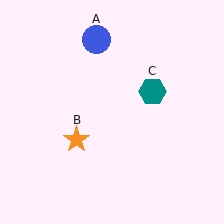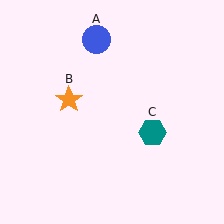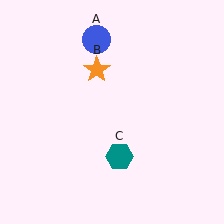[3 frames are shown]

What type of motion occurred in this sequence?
The orange star (object B), teal hexagon (object C) rotated clockwise around the center of the scene.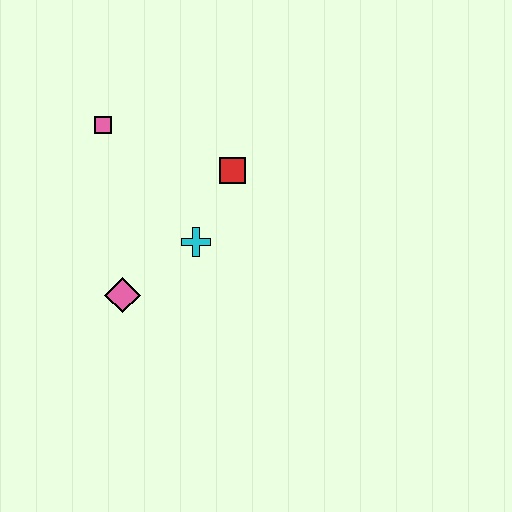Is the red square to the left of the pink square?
No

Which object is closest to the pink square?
The red square is closest to the pink square.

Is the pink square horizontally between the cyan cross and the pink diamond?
No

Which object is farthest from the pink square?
The pink diamond is farthest from the pink square.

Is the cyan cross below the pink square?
Yes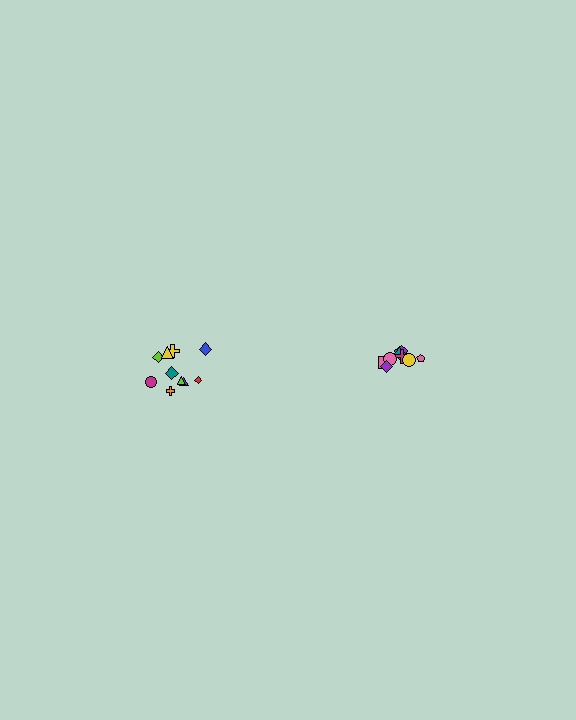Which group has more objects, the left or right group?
The left group.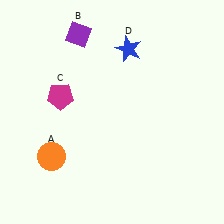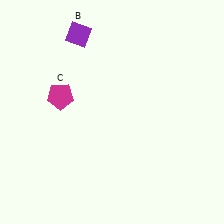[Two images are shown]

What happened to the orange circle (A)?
The orange circle (A) was removed in Image 2. It was in the bottom-left area of Image 1.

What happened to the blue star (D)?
The blue star (D) was removed in Image 2. It was in the top-right area of Image 1.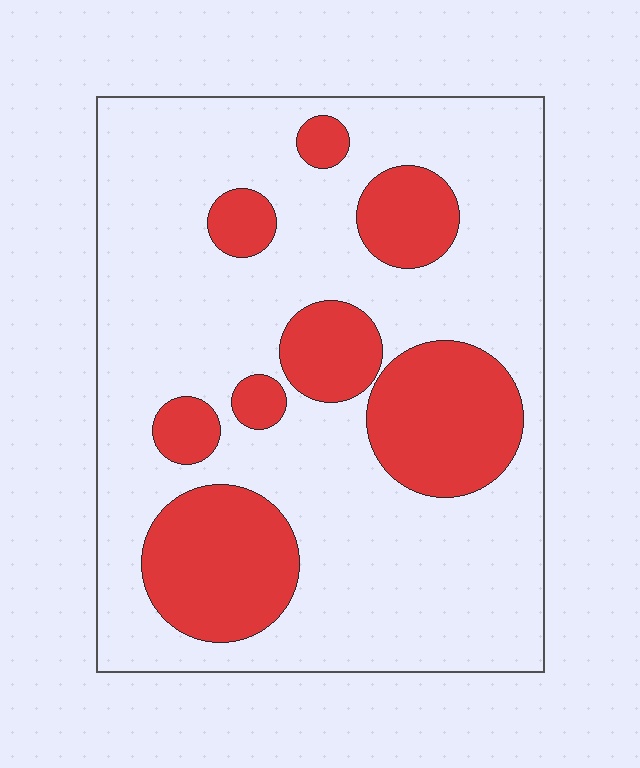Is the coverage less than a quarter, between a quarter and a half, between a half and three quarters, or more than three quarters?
Between a quarter and a half.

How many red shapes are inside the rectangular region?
8.